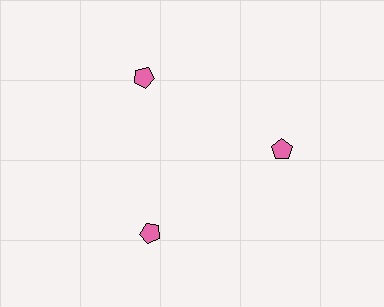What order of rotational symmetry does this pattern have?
This pattern has 3-fold rotational symmetry.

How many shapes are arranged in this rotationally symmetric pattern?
There are 3 shapes, arranged in 3 groups of 1.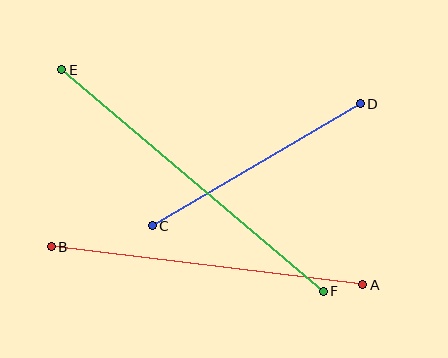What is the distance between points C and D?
The distance is approximately 241 pixels.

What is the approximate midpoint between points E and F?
The midpoint is at approximately (193, 180) pixels.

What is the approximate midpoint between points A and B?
The midpoint is at approximately (207, 266) pixels.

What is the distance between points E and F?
The distance is approximately 343 pixels.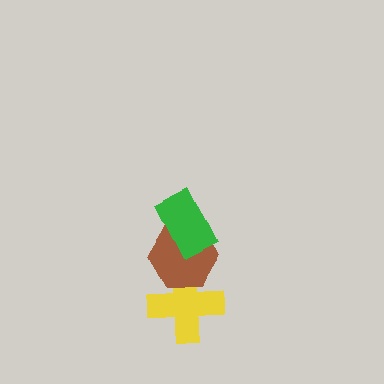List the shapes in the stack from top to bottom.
From top to bottom: the green rectangle, the brown hexagon, the yellow cross.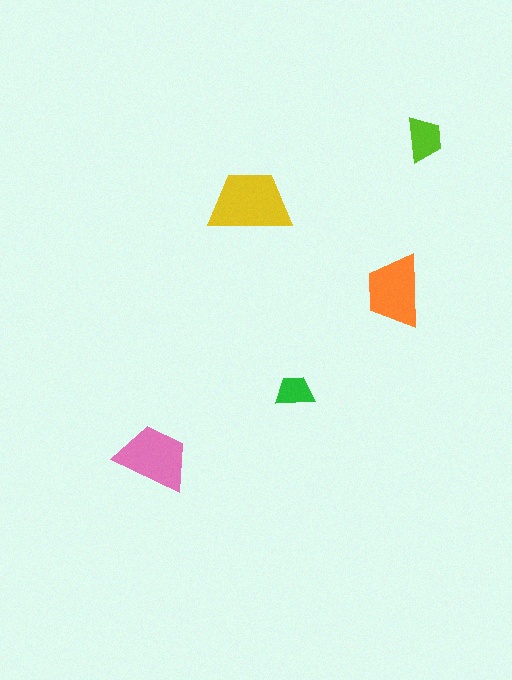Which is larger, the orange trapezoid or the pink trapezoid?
The pink one.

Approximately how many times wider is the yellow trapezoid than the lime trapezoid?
About 2 times wider.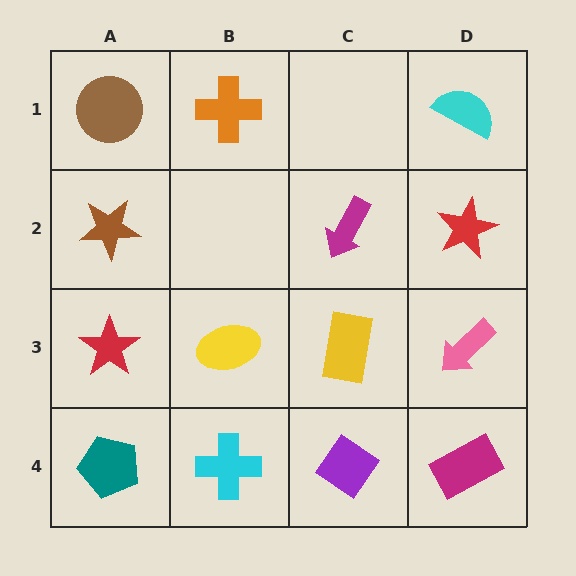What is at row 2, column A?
A brown star.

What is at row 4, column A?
A teal pentagon.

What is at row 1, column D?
A cyan semicircle.